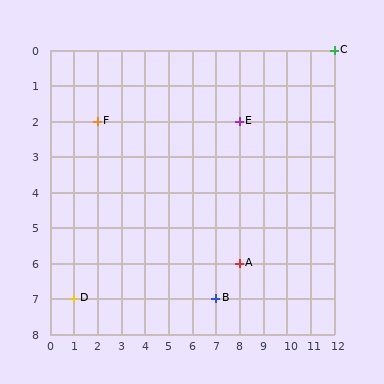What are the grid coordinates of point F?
Point F is at grid coordinates (2, 2).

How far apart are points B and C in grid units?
Points B and C are 5 columns and 7 rows apart (about 8.6 grid units diagonally).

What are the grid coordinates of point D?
Point D is at grid coordinates (1, 7).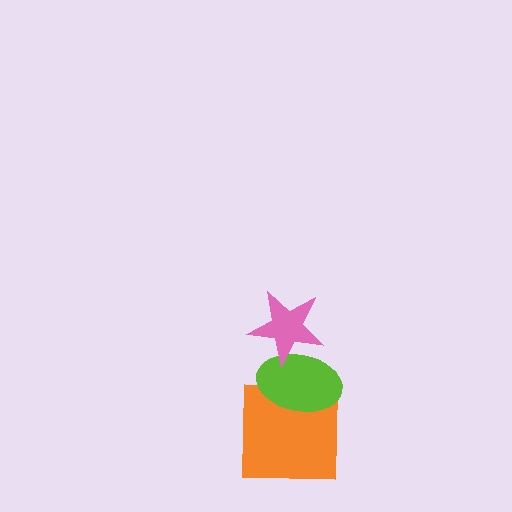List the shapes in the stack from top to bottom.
From top to bottom: the pink star, the lime ellipse, the orange square.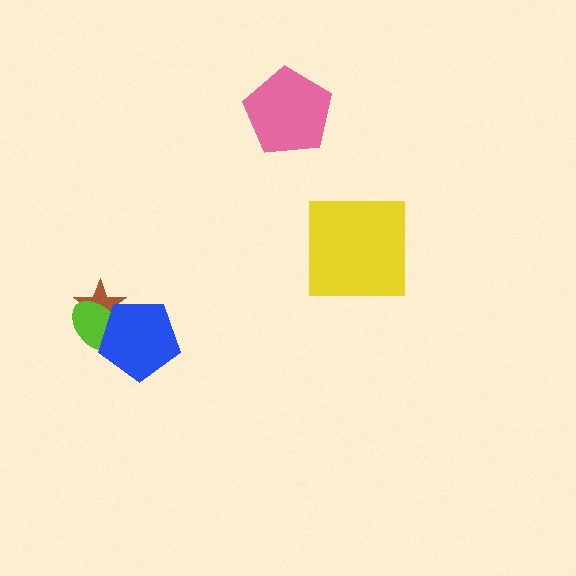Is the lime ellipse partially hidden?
Yes, it is partially covered by another shape.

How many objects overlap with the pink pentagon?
0 objects overlap with the pink pentagon.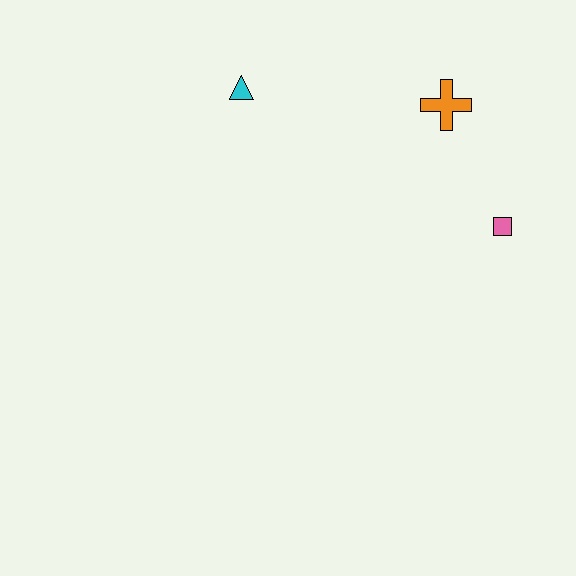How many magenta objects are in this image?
There are no magenta objects.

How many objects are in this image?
There are 3 objects.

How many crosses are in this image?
There is 1 cross.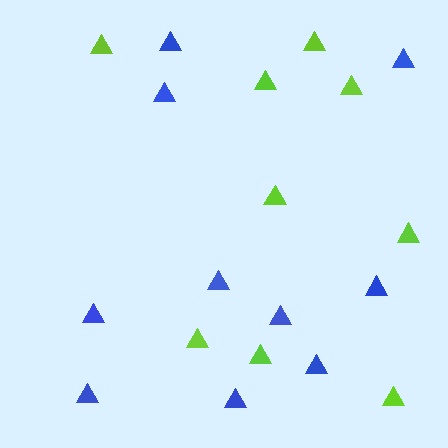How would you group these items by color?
There are 2 groups: one group of lime triangles (9) and one group of blue triangles (10).